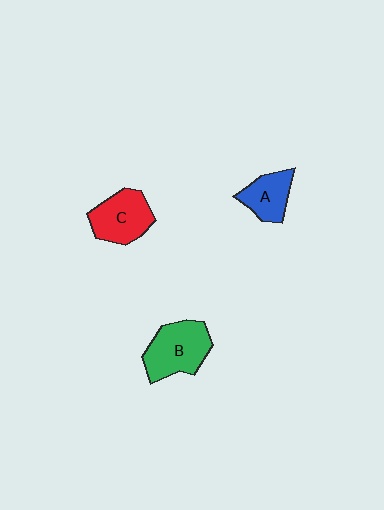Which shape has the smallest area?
Shape A (blue).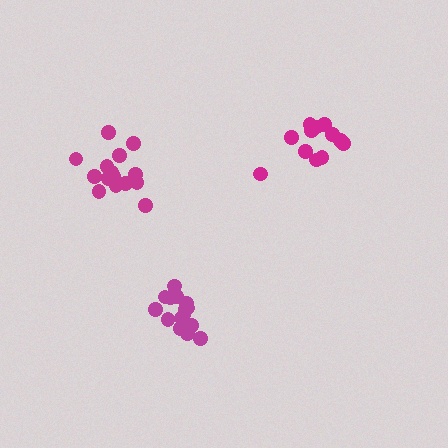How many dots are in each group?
Group 1: 15 dots, Group 2: 12 dots, Group 3: 15 dots (42 total).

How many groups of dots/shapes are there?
There are 3 groups.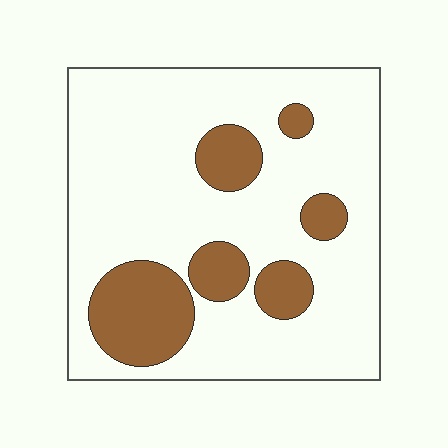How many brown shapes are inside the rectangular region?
6.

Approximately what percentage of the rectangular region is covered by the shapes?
Approximately 20%.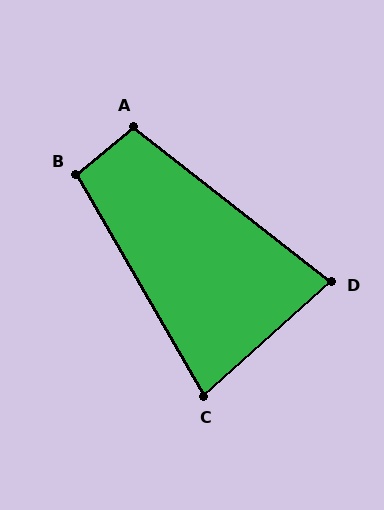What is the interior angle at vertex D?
Approximately 80 degrees (acute).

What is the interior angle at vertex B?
Approximately 100 degrees (obtuse).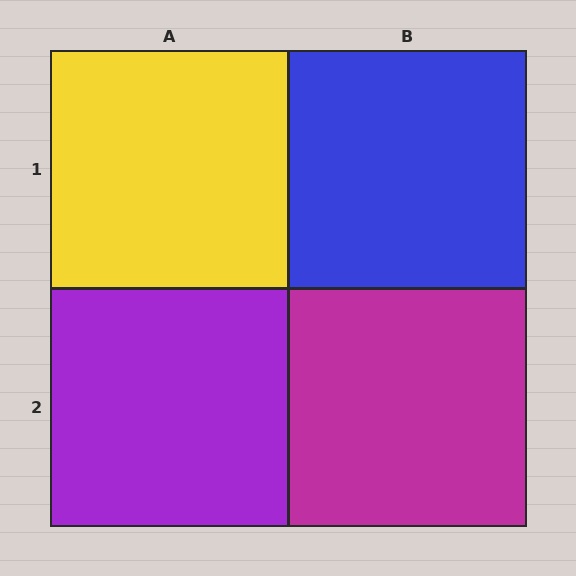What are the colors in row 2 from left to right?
Purple, magenta.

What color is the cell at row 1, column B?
Blue.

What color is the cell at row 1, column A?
Yellow.